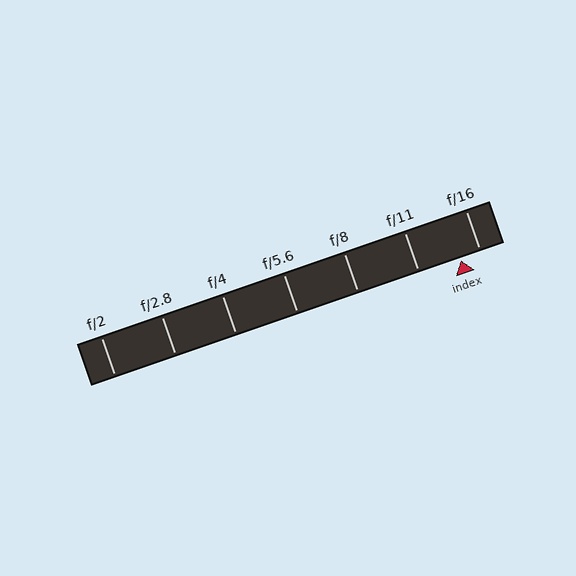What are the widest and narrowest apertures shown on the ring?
The widest aperture shown is f/2 and the narrowest is f/16.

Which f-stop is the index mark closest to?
The index mark is closest to f/16.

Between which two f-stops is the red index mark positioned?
The index mark is between f/11 and f/16.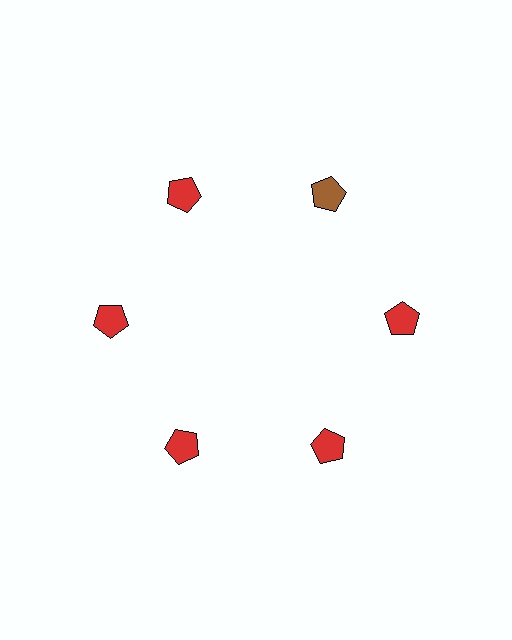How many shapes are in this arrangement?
There are 6 shapes arranged in a ring pattern.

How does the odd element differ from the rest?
It has a different color: brown instead of red.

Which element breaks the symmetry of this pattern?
The brown pentagon at roughly the 1 o'clock position breaks the symmetry. All other shapes are red pentagons.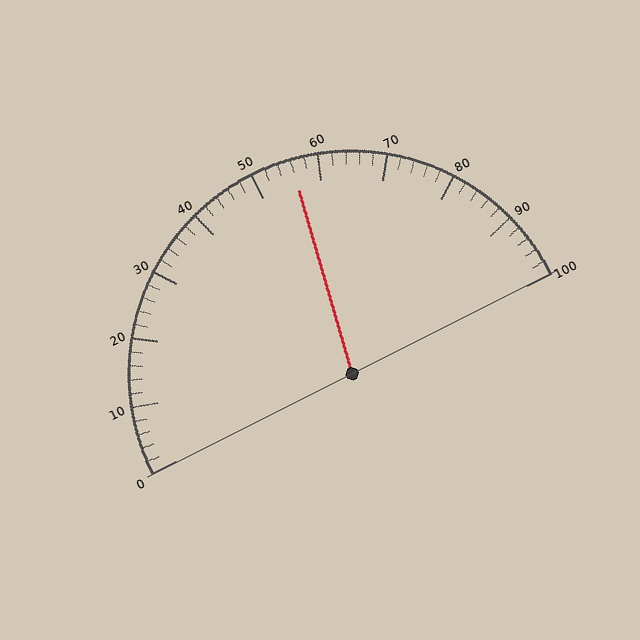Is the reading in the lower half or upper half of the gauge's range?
The reading is in the upper half of the range (0 to 100).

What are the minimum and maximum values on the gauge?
The gauge ranges from 0 to 100.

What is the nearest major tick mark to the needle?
The nearest major tick mark is 60.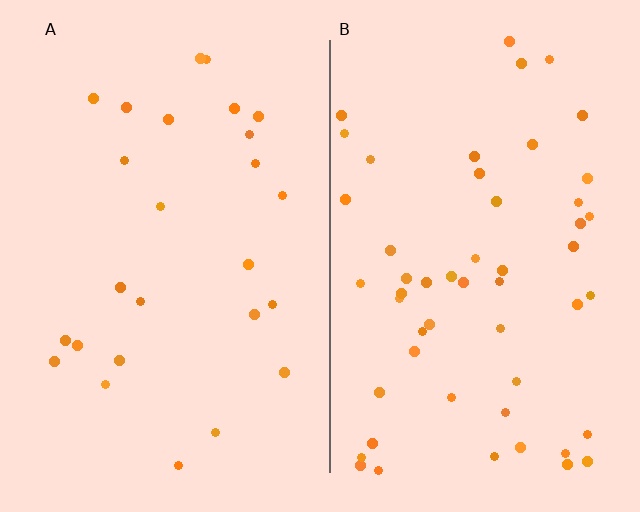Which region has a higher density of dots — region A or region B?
B (the right).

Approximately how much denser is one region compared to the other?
Approximately 2.0× — region B over region A.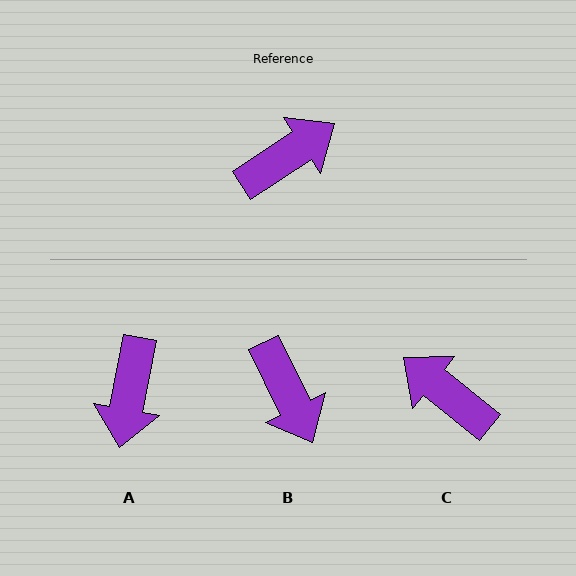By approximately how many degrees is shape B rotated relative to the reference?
Approximately 97 degrees clockwise.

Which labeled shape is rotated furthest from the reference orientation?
A, about 134 degrees away.